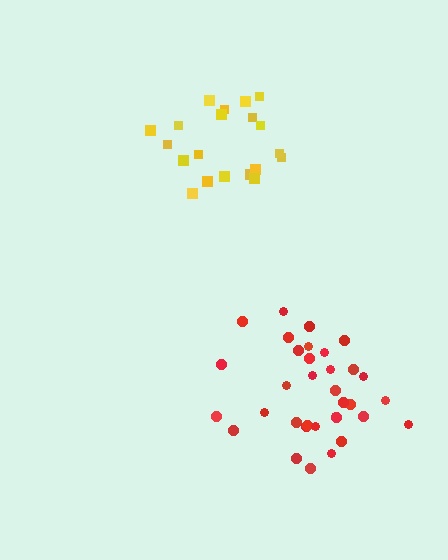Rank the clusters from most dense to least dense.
yellow, red.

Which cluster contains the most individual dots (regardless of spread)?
Red (34).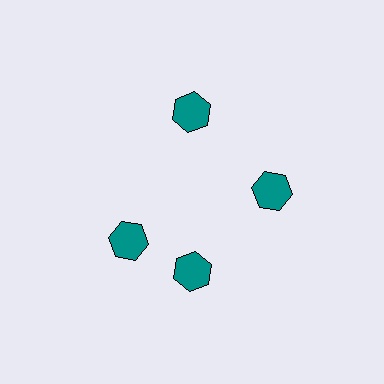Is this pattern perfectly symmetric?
No. The 4 teal hexagons are arranged in a ring, but one element near the 9 o'clock position is rotated out of alignment along the ring, breaking the 4-fold rotational symmetry.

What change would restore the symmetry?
The symmetry would be restored by rotating it back into even spacing with its neighbors so that all 4 hexagons sit at equal angles and equal distance from the center.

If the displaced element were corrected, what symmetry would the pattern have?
It would have 4-fold rotational symmetry — the pattern would map onto itself every 90 degrees.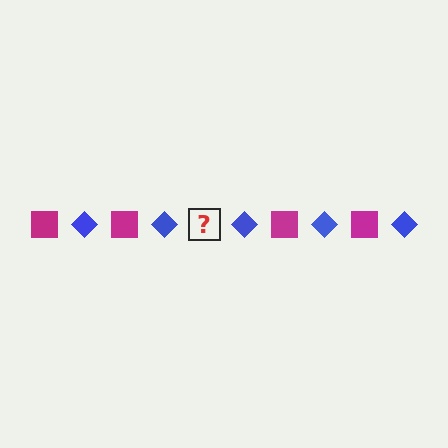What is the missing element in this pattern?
The missing element is a magenta square.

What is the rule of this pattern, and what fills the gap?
The rule is that the pattern alternates between magenta square and blue diamond. The gap should be filled with a magenta square.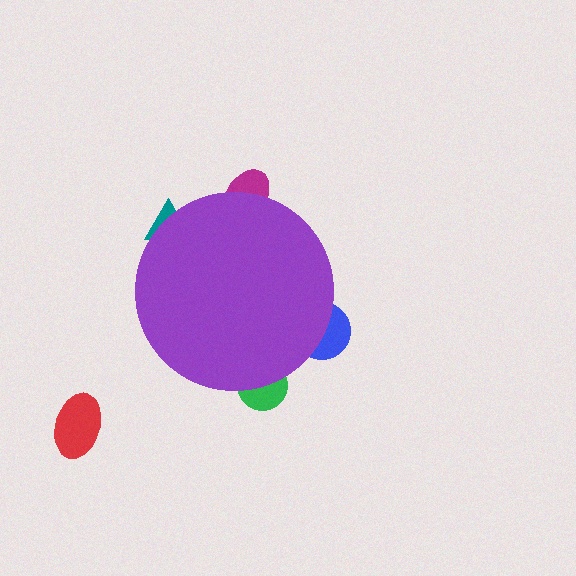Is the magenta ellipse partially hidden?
Yes, the magenta ellipse is partially hidden behind the purple circle.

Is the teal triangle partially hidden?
Yes, the teal triangle is partially hidden behind the purple circle.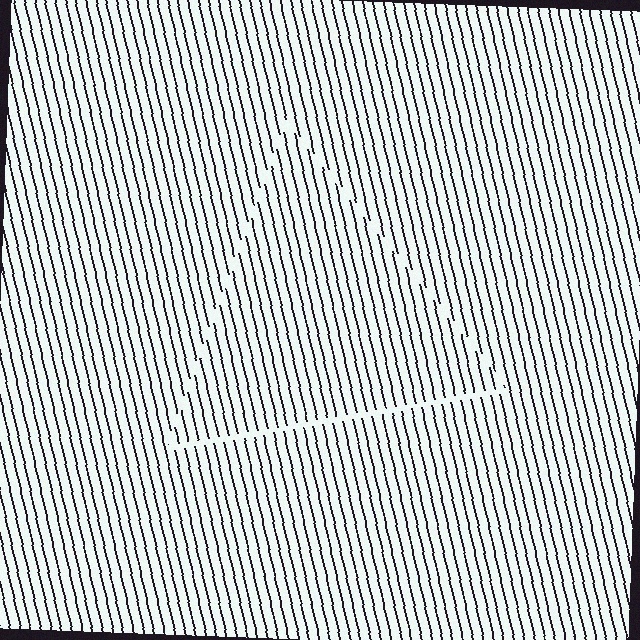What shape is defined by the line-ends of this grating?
An illusory triangle. The interior of the shape contains the same grating, shifted by half a period — the contour is defined by the phase discontinuity where line-ends from the inner and outer gratings abut.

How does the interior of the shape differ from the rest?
The interior of the shape contains the same grating, shifted by half a period — the contour is defined by the phase discontinuity where line-ends from the inner and outer gratings abut.